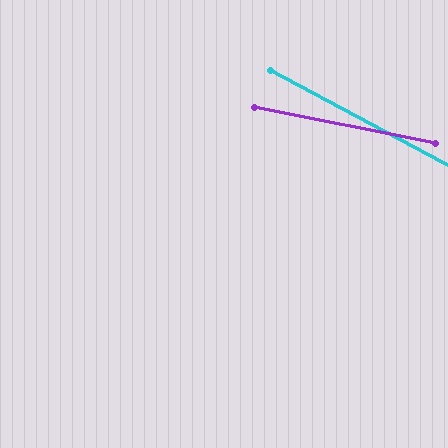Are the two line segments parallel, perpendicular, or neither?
Neither parallel nor perpendicular — they differ by about 17°.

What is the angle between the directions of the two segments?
Approximately 17 degrees.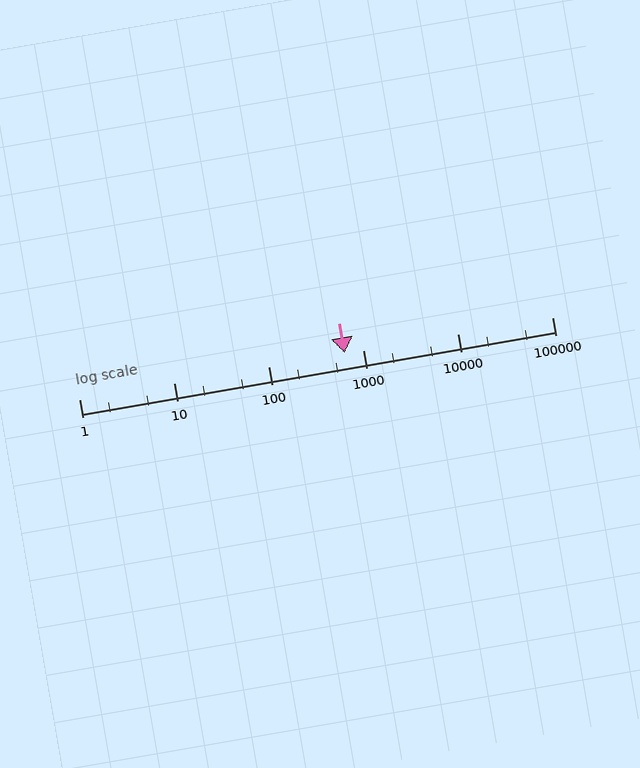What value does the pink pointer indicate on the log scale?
The pointer indicates approximately 640.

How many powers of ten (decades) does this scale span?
The scale spans 5 decades, from 1 to 100000.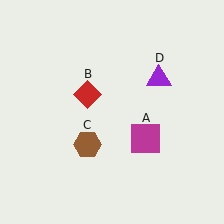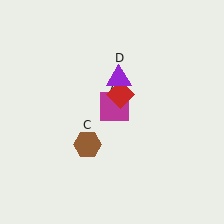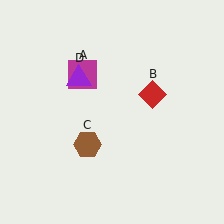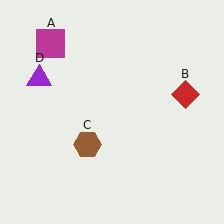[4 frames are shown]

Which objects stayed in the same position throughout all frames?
Brown hexagon (object C) remained stationary.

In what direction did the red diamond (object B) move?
The red diamond (object B) moved right.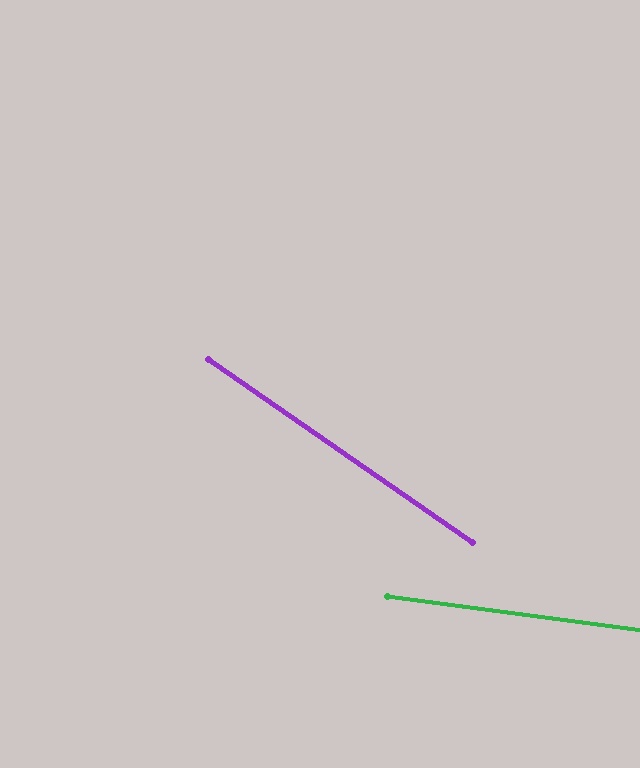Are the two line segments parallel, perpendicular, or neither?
Neither parallel nor perpendicular — they differ by about 27°.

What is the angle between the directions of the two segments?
Approximately 27 degrees.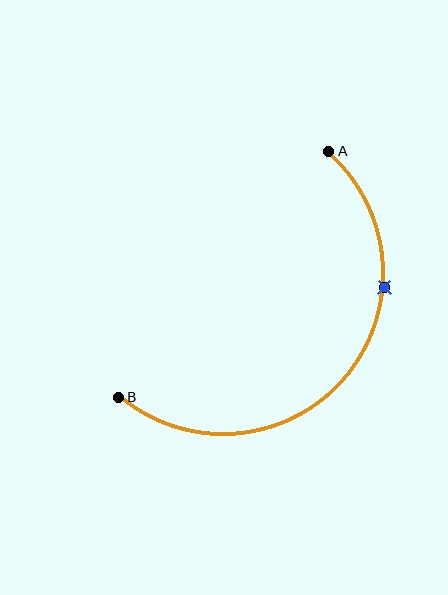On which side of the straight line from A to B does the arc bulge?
The arc bulges below and to the right of the straight line connecting A and B.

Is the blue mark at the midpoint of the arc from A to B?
No. The blue mark lies on the arc but is closer to endpoint A. The arc midpoint would be at the point on the curve equidistant along the arc from both A and B.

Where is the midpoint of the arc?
The arc midpoint is the point on the curve farthest from the straight line joining A and B. It sits below and to the right of that line.